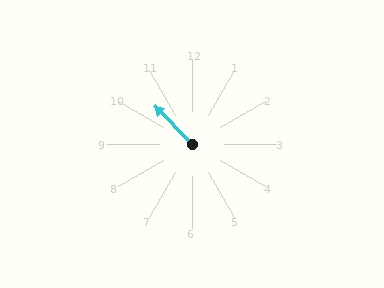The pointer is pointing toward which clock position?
Roughly 11 o'clock.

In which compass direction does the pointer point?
Northwest.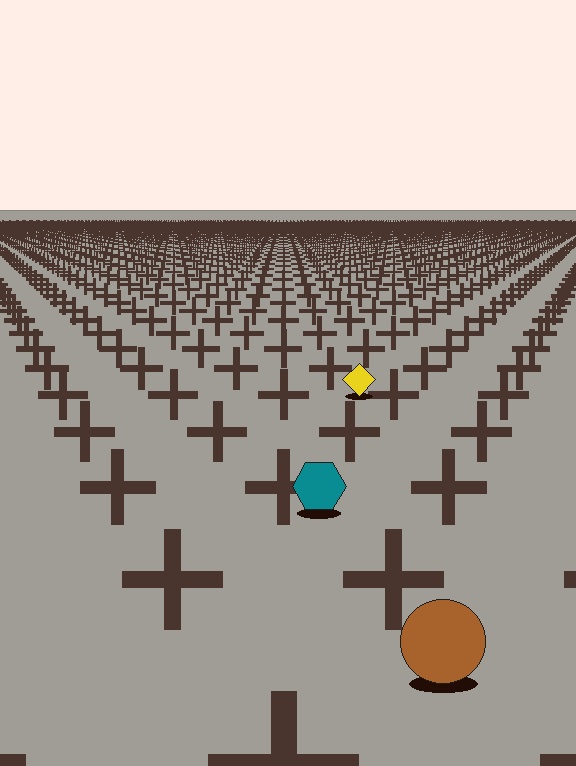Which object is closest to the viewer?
The brown circle is closest. The texture marks near it are larger and more spread out.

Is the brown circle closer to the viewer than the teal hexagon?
Yes. The brown circle is closer — you can tell from the texture gradient: the ground texture is coarser near it.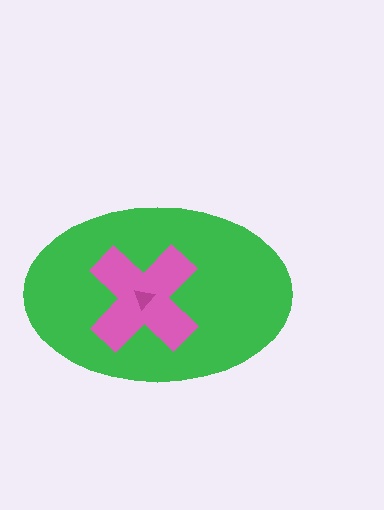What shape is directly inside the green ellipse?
The pink cross.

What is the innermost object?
The magenta triangle.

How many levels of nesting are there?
3.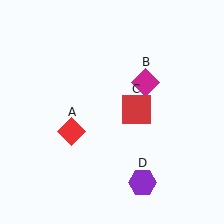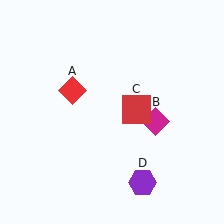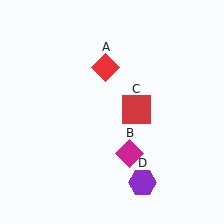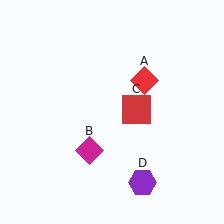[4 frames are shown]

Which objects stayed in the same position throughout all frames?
Red square (object C) and purple hexagon (object D) remained stationary.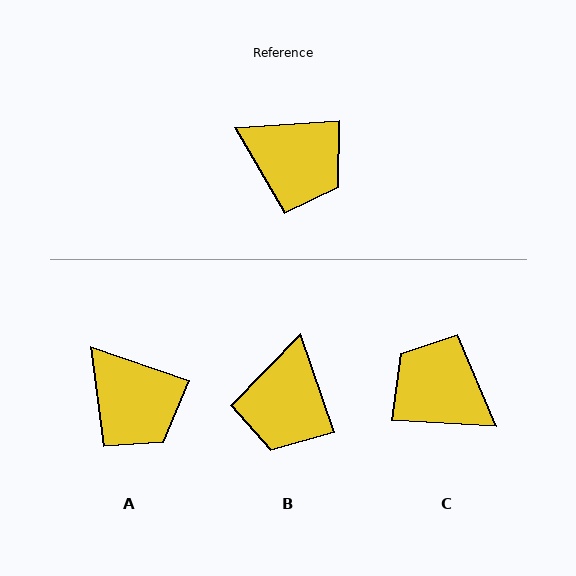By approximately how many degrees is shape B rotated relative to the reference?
Approximately 75 degrees clockwise.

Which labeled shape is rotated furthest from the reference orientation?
C, about 172 degrees away.